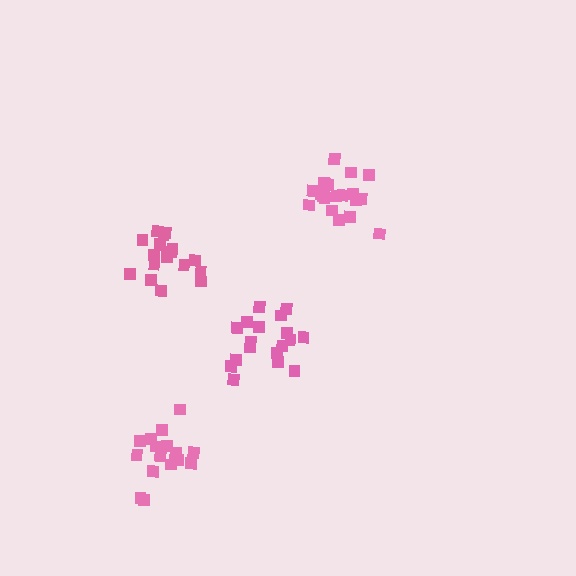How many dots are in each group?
Group 1: 18 dots, Group 2: 17 dots, Group 3: 17 dots, Group 4: 20 dots (72 total).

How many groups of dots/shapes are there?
There are 4 groups.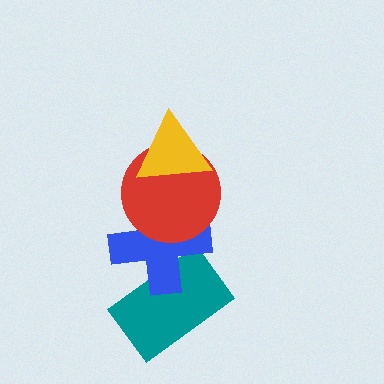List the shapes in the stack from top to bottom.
From top to bottom: the yellow triangle, the red circle, the blue cross, the teal rectangle.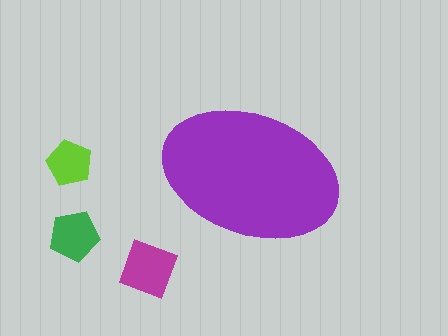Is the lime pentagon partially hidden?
No, the lime pentagon is fully visible.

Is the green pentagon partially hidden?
No, the green pentagon is fully visible.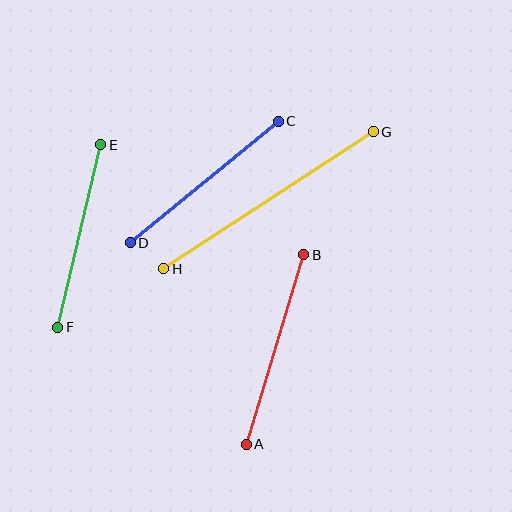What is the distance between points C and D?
The distance is approximately 192 pixels.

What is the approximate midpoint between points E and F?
The midpoint is at approximately (79, 236) pixels.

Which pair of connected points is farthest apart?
Points G and H are farthest apart.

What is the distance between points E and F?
The distance is approximately 188 pixels.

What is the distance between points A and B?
The distance is approximately 198 pixels.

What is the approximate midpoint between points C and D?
The midpoint is at approximately (204, 182) pixels.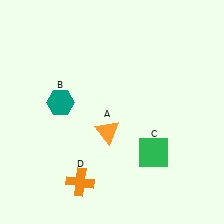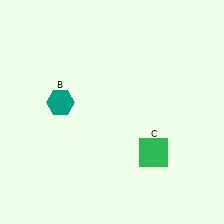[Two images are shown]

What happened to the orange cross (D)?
The orange cross (D) was removed in Image 2. It was in the bottom-left area of Image 1.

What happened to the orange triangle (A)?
The orange triangle (A) was removed in Image 2. It was in the bottom-left area of Image 1.